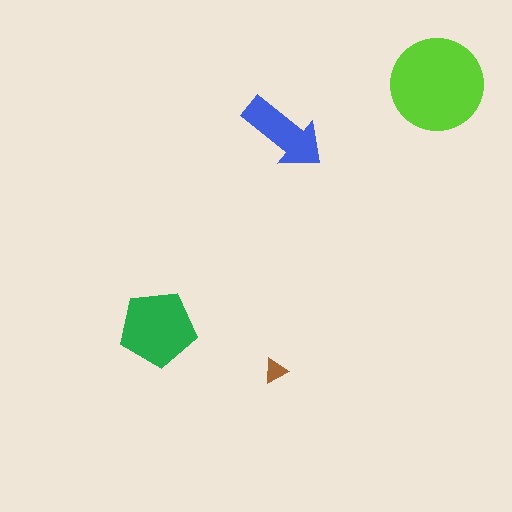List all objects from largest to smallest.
The lime circle, the green pentagon, the blue arrow, the brown triangle.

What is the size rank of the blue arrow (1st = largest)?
3rd.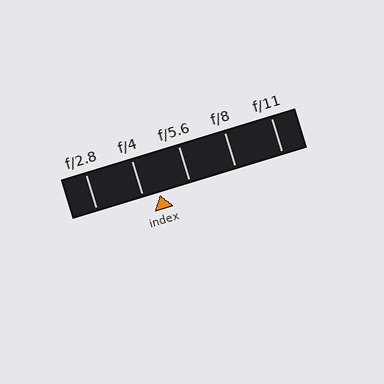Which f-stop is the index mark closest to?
The index mark is closest to f/4.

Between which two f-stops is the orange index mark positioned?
The index mark is between f/4 and f/5.6.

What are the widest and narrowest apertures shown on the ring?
The widest aperture shown is f/2.8 and the narrowest is f/11.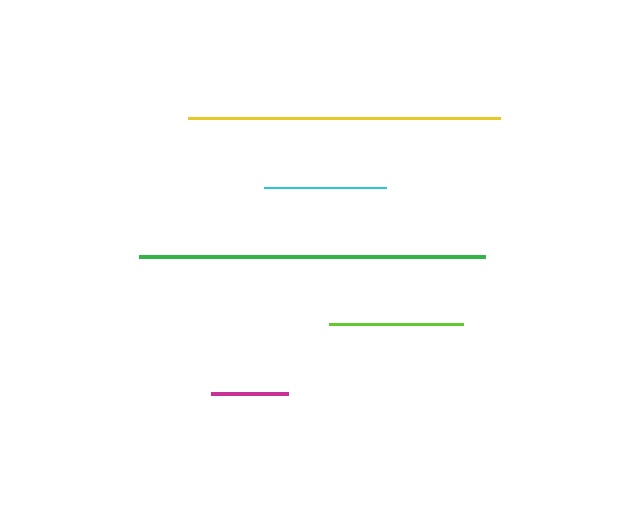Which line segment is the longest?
The green line is the longest at approximately 346 pixels.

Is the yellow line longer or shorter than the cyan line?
The yellow line is longer than the cyan line.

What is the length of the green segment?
The green segment is approximately 346 pixels long.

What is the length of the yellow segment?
The yellow segment is approximately 312 pixels long.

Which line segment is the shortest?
The magenta line is the shortest at approximately 77 pixels.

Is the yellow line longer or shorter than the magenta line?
The yellow line is longer than the magenta line.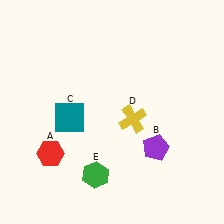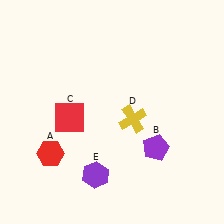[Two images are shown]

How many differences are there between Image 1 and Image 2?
There are 2 differences between the two images.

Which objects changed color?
C changed from teal to red. E changed from green to purple.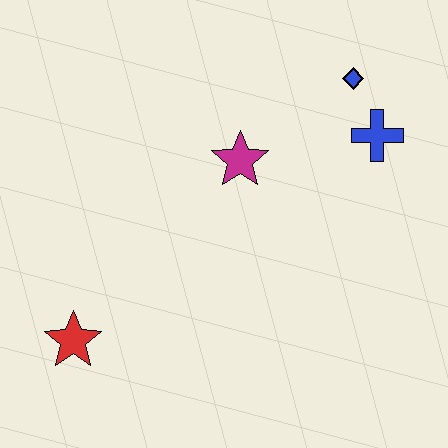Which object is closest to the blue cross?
The blue diamond is closest to the blue cross.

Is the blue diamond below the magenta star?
No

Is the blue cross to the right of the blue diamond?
Yes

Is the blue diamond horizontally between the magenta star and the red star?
No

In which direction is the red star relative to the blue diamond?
The red star is to the left of the blue diamond.